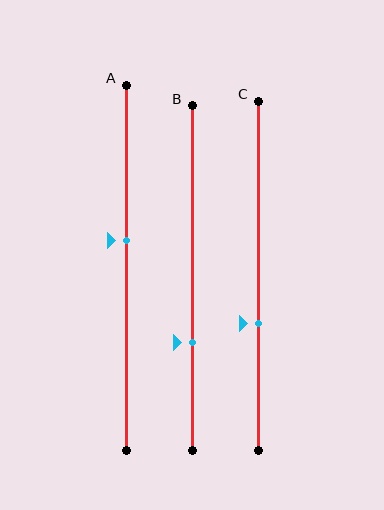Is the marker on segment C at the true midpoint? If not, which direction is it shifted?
No, the marker on segment C is shifted downward by about 14% of the segment length.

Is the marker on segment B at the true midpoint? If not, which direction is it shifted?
No, the marker on segment B is shifted downward by about 19% of the segment length.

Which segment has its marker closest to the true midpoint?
Segment A has its marker closest to the true midpoint.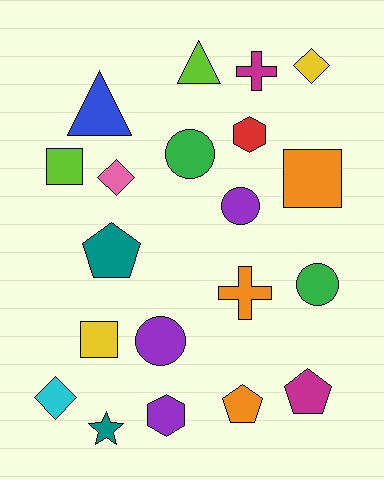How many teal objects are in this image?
There are 2 teal objects.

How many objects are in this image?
There are 20 objects.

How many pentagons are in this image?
There are 3 pentagons.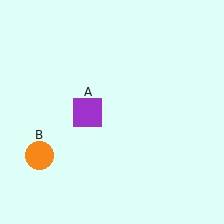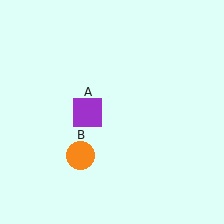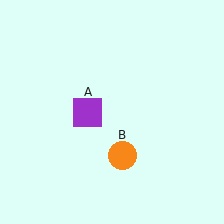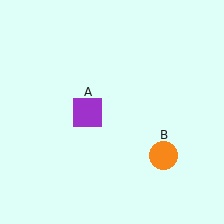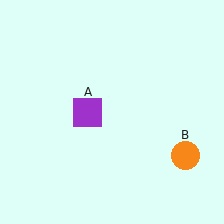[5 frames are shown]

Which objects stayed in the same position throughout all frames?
Purple square (object A) remained stationary.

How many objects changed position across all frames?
1 object changed position: orange circle (object B).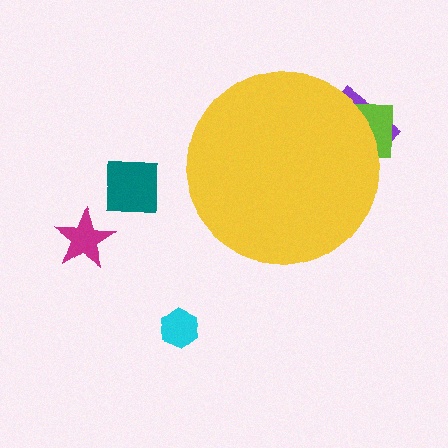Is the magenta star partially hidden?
No, the magenta star is fully visible.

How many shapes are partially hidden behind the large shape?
2 shapes are partially hidden.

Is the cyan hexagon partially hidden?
No, the cyan hexagon is fully visible.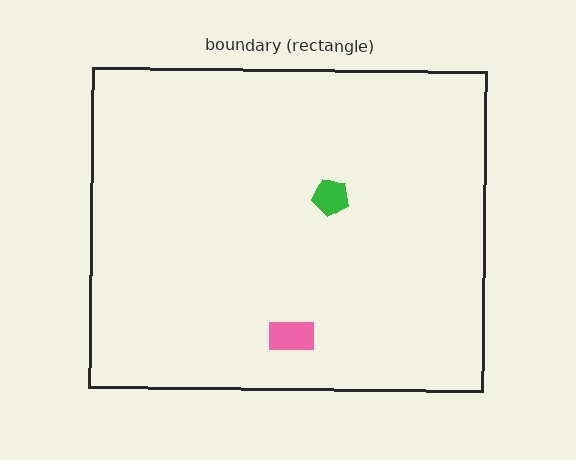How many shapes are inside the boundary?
2 inside, 0 outside.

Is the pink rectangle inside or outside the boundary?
Inside.